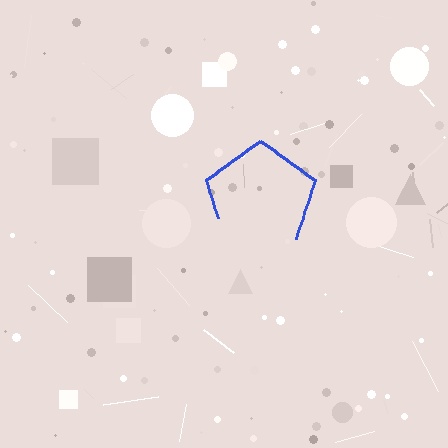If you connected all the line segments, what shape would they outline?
They would outline a pentagon.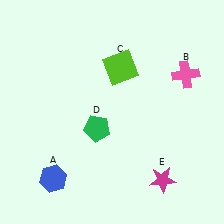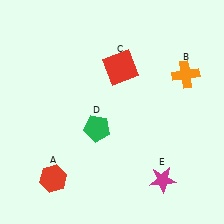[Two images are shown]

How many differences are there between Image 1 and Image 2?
There are 3 differences between the two images.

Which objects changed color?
A changed from blue to red. B changed from pink to orange. C changed from lime to red.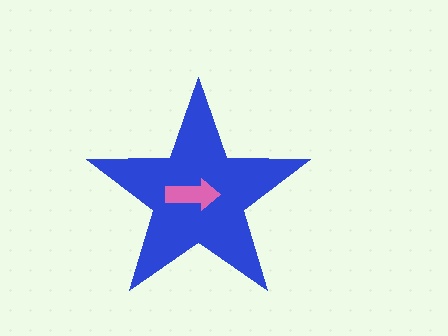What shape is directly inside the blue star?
The pink arrow.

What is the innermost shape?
The pink arrow.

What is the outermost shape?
The blue star.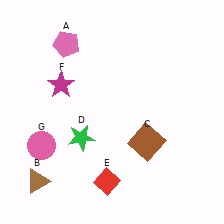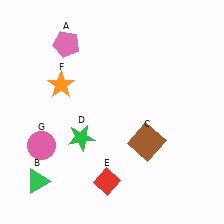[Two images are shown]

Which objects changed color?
B changed from brown to green. F changed from magenta to orange.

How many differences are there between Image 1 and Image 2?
There are 2 differences between the two images.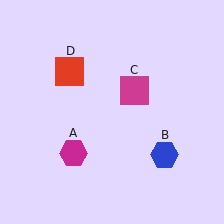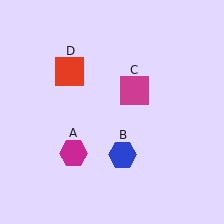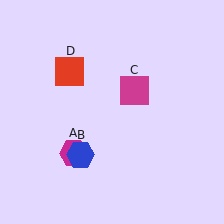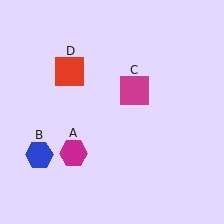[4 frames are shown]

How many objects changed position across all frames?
1 object changed position: blue hexagon (object B).